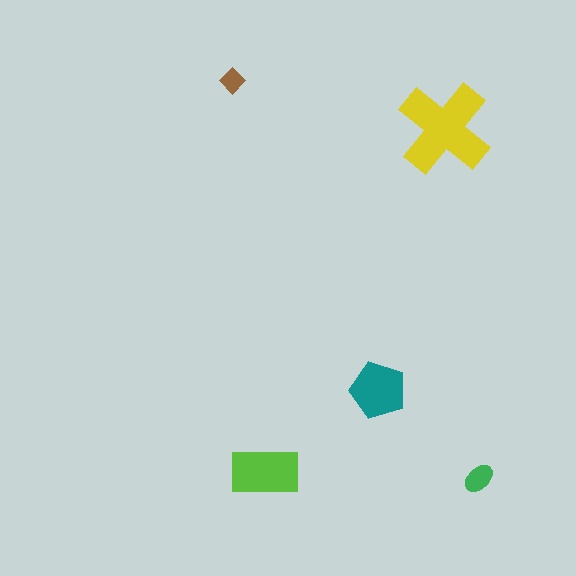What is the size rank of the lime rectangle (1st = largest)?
2nd.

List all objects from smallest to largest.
The brown diamond, the green ellipse, the teal pentagon, the lime rectangle, the yellow cross.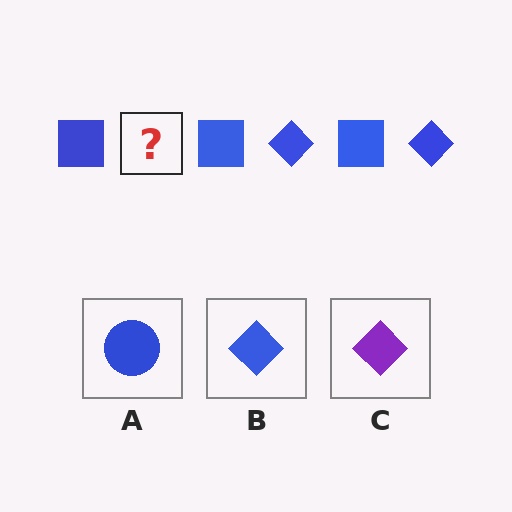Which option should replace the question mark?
Option B.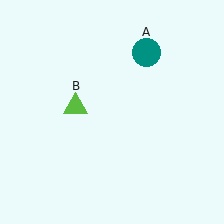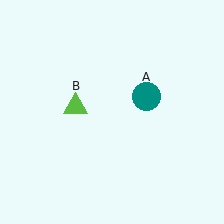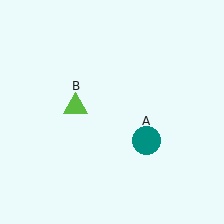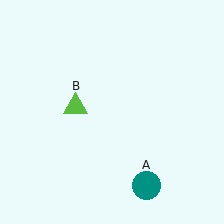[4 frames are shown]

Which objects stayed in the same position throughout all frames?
Lime triangle (object B) remained stationary.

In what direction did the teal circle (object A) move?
The teal circle (object A) moved down.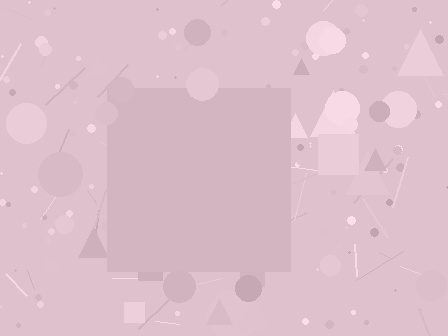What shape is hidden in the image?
A square is hidden in the image.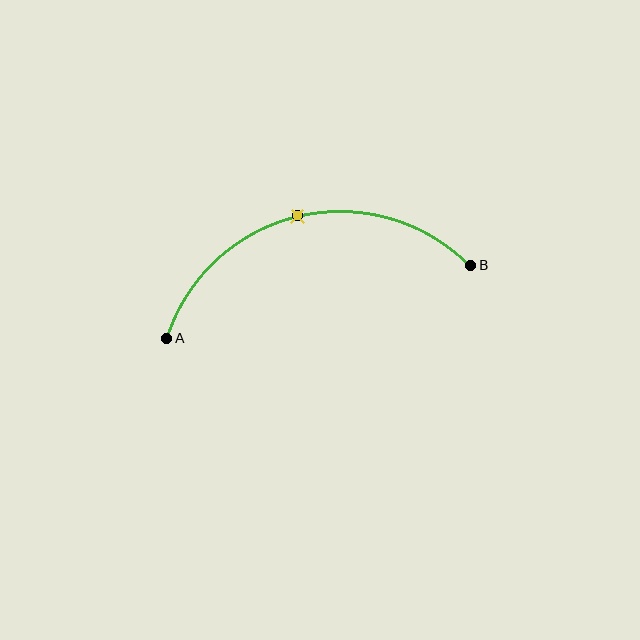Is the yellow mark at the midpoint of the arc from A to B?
Yes. The yellow mark lies on the arc at equal arc-length from both A and B — it is the arc midpoint.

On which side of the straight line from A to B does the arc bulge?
The arc bulges above the straight line connecting A and B.